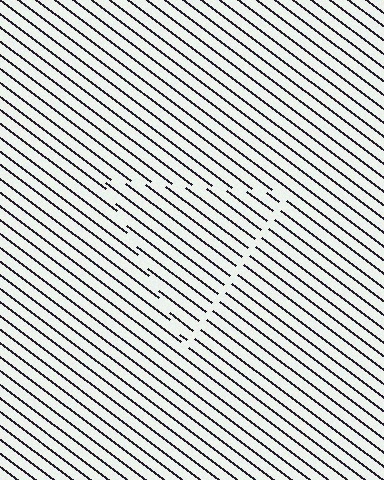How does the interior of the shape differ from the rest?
The interior of the shape contains the same grating, shifted by half a period — the contour is defined by the phase discontinuity where line-ends from the inner and outer gratings abut.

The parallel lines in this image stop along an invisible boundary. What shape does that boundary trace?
An illusory triangle. The interior of the shape contains the same grating, shifted by half a period — the contour is defined by the phase discontinuity where line-ends from the inner and outer gratings abut.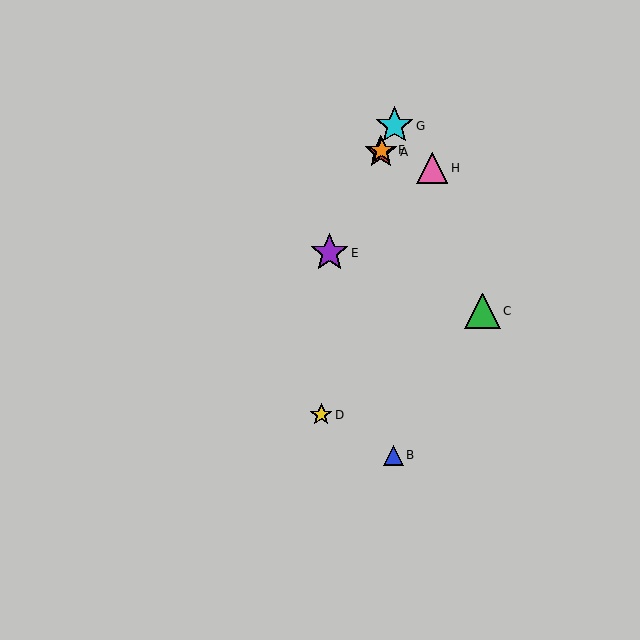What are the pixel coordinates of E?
Object E is at (329, 253).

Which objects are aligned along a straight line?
Objects A, E, F, G are aligned along a straight line.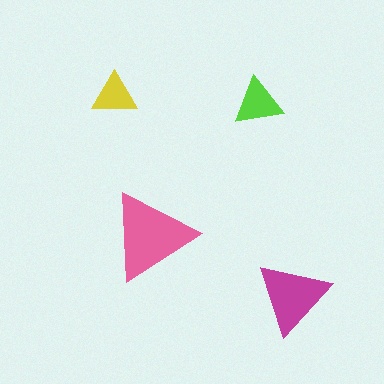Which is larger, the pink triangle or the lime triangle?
The pink one.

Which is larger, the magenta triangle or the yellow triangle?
The magenta one.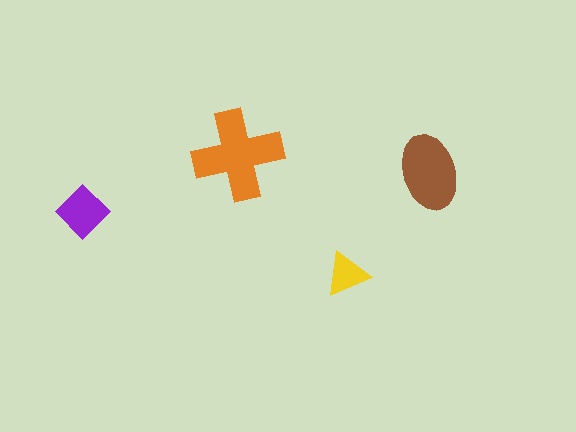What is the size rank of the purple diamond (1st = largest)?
3rd.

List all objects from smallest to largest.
The yellow triangle, the purple diamond, the brown ellipse, the orange cross.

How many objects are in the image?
There are 4 objects in the image.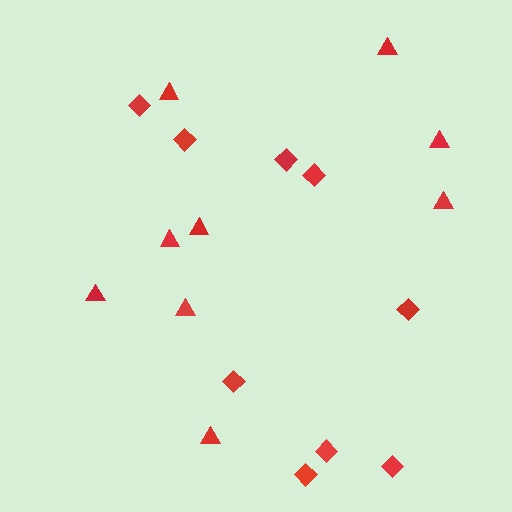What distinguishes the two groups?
There are 2 groups: one group of diamonds (9) and one group of triangles (9).